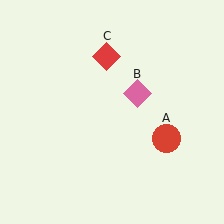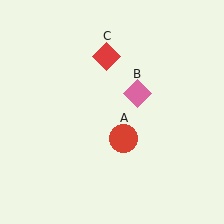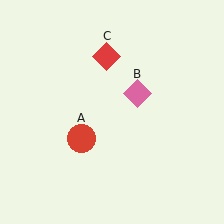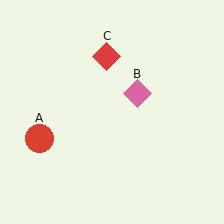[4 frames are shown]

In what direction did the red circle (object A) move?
The red circle (object A) moved left.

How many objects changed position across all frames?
1 object changed position: red circle (object A).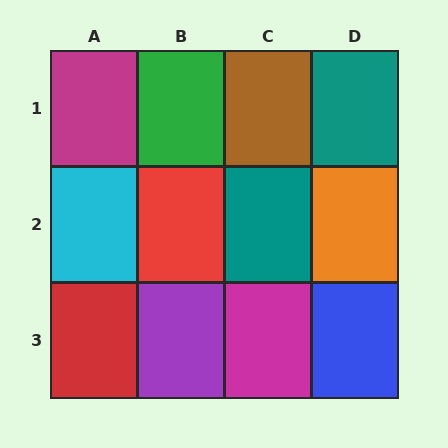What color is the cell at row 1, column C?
Brown.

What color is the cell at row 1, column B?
Green.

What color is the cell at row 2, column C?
Teal.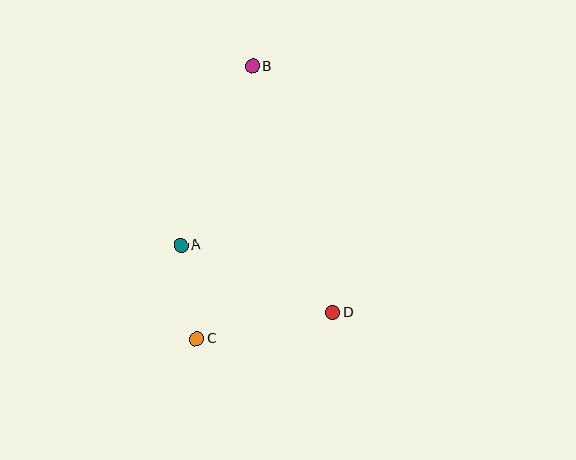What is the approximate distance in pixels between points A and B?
The distance between A and B is approximately 193 pixels.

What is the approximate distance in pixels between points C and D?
The distance between C and D is approximately 139 pixels.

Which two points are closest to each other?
Points A and C are closest to each other.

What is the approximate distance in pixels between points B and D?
The distance between B and D is approximately 260 pixels.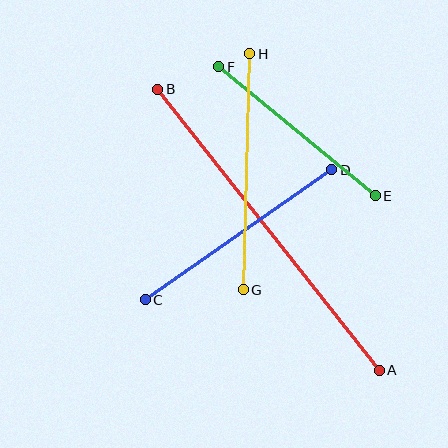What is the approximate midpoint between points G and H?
The midpoint is at approximately (247, 172) pixels.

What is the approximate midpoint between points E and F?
The midpoint is at approximately (297, 131) pixels.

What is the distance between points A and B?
The distance is approximately 358 pixels.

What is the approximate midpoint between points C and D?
The midpoint is at approximately (238, 235) pixels.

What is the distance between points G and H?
The distance is approximately 236 pixels.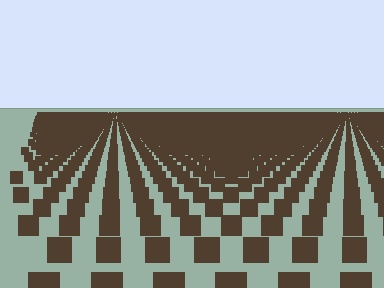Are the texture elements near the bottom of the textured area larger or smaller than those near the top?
Larger. Near the bottom, elements are closer to the viewer and appear at a bigger on-screen size.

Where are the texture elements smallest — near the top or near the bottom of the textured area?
Near the top.